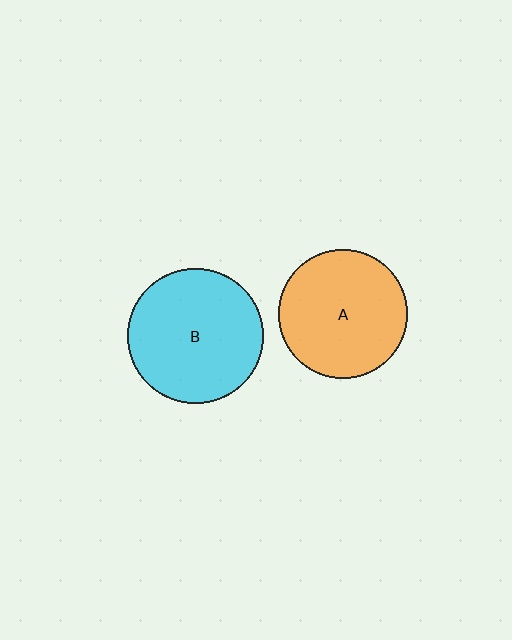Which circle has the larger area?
Circle B (cyan).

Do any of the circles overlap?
No, none of the circles overlap.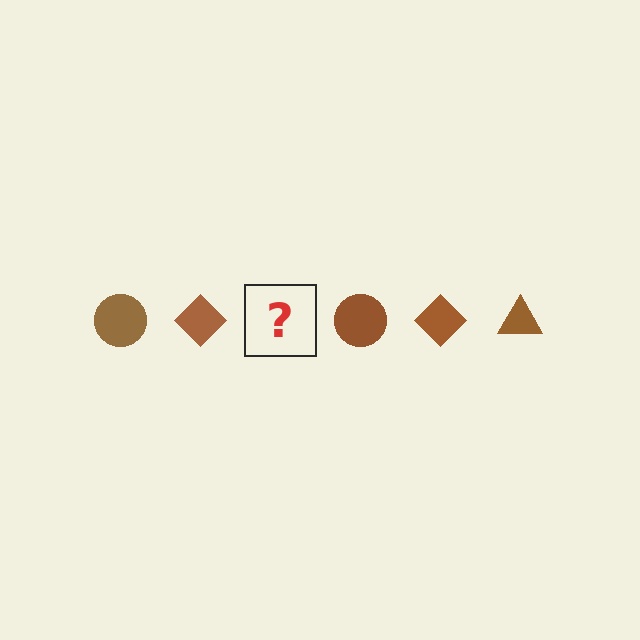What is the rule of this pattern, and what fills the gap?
The rule is that the pattern cycles through circle, diamond, triangle shapes in brown. The gap should be filled with a brown triangle.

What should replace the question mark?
The question mark should be replaced with a brown triangle.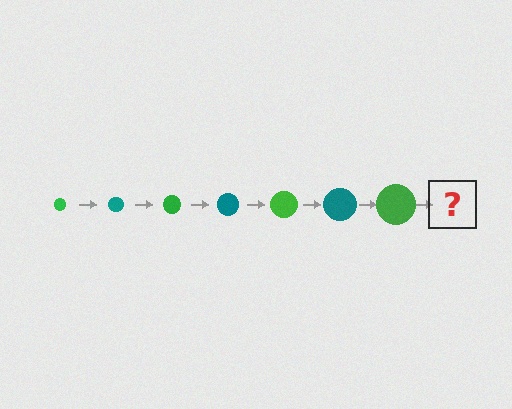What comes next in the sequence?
The next element should be a teal circle, larger than the previous one.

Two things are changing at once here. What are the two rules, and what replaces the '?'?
The two rules are that the circle grows larger each step and the color cycles through green and teal. The '?' should be a teal circle, larger than the previous one.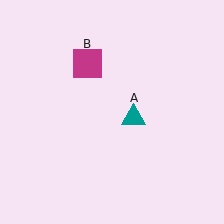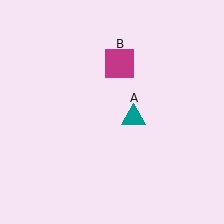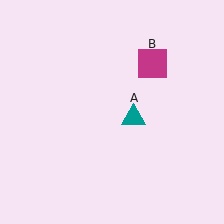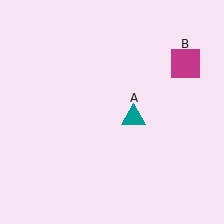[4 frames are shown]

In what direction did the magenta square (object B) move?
The magenta square (object B) moved right.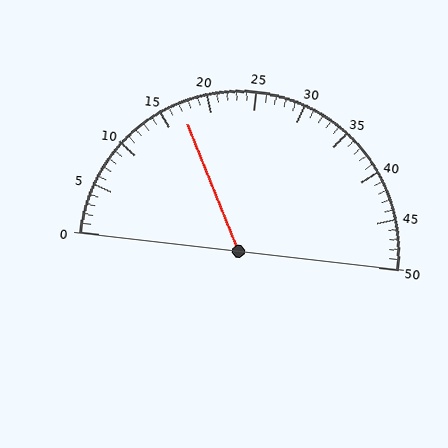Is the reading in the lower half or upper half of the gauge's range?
The reading is in the lower half of the range (0 to 50).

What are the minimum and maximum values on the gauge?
The gauge ranges from 0 to 50.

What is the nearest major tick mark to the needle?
The nearest major tick mark is 15.